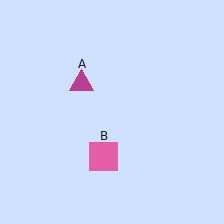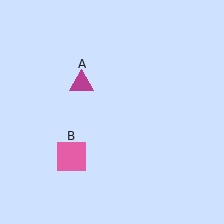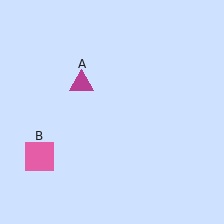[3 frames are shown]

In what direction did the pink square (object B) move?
The pink square (object B) moved left.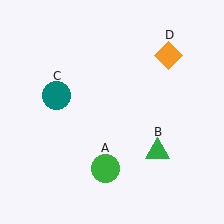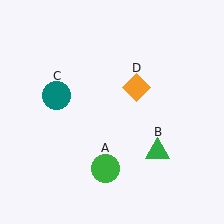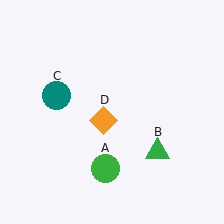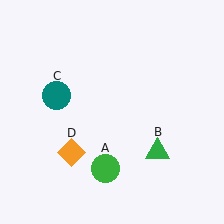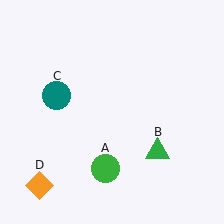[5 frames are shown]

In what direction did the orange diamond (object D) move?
The orange diamond (object D) moved down and to the left.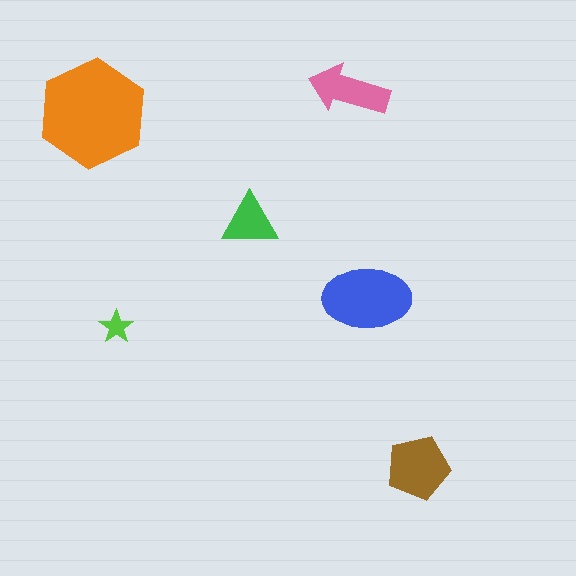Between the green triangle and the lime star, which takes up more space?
The green triangle.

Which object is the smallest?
The lime star.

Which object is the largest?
The orange hexagon.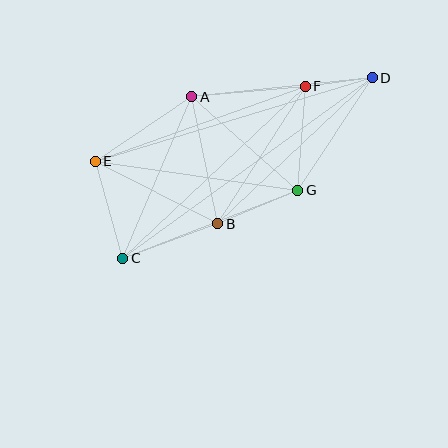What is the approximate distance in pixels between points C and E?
The distance between C and E is approximately 101 pixels.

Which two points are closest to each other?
Points D and F are closest to each other.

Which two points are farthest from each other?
Points C and D are farthest from each other.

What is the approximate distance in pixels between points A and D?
The distance between A and D is approximately 182 pixels.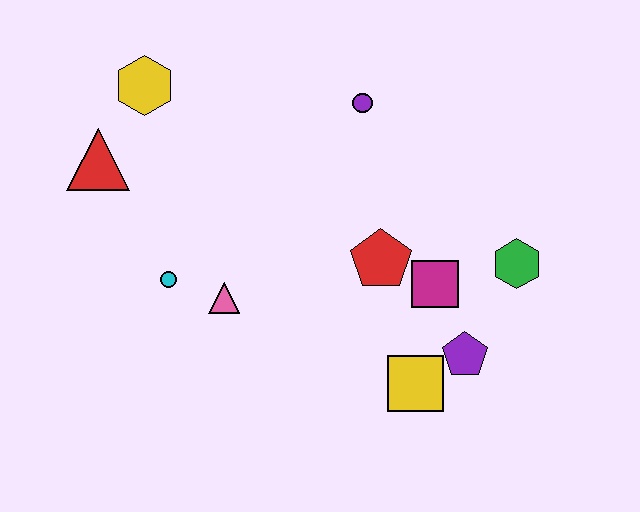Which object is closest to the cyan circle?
The pink triangle is closest to the cyan circle.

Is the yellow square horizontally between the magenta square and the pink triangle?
Yes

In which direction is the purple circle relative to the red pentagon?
The purple circle is above the red pentagon.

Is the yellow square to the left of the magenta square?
Yes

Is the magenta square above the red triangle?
No